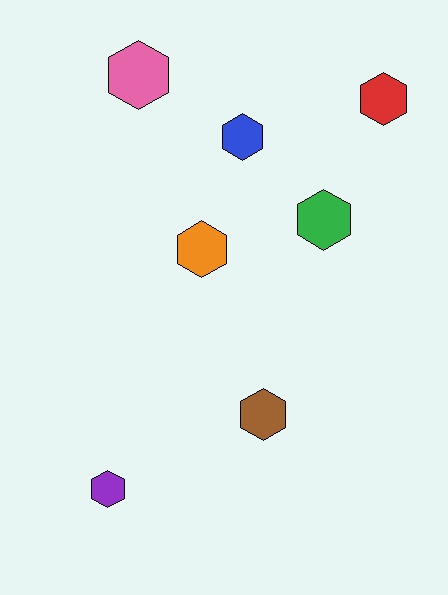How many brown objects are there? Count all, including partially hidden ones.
There is 1 brown object.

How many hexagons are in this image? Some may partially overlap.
There are 7 hexagons.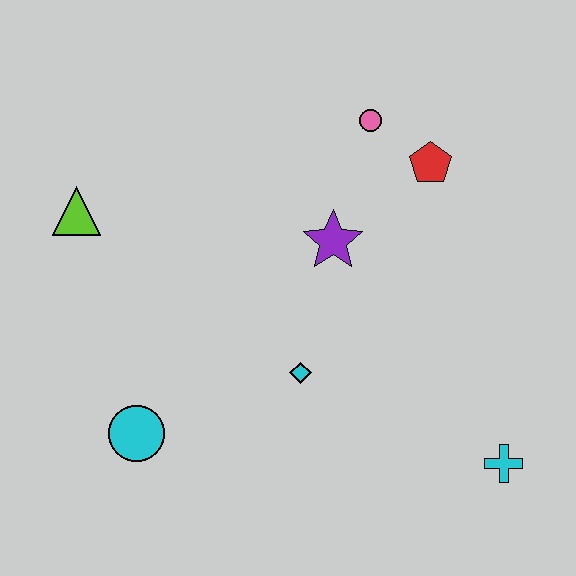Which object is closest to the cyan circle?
The cyan diamond is closest to the cyan circle.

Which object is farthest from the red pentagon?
The cyan circle is farthest from the red pentagon.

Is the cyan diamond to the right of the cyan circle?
Yes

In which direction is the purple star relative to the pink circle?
The purple star is below the pink circle.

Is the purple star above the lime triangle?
No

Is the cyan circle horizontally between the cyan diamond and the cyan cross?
No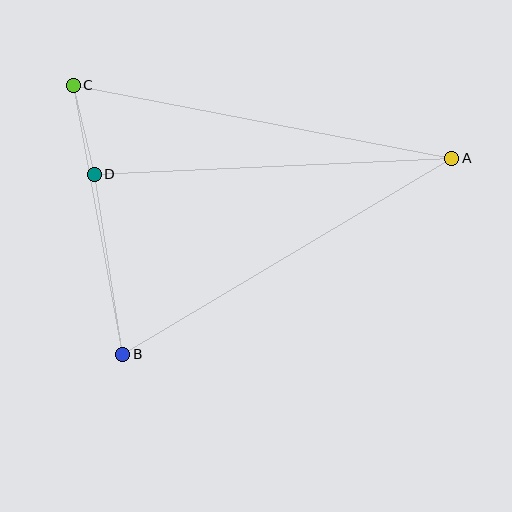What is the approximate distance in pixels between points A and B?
The distance between A and B is approximately 383 pixels.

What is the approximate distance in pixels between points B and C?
The distance between B and C is approximately 274 pixels.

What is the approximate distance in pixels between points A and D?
The distance between A and D is approximately 358 pixels.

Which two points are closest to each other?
Points C and D are closest to each other.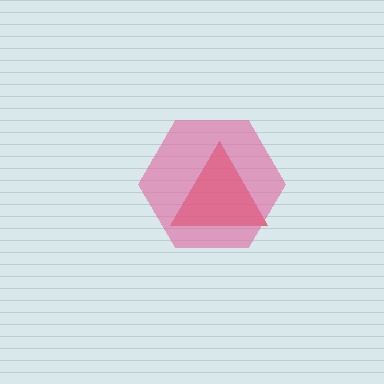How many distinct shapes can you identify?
There are 2 distinct shapes: a red triangle, a pink hexagon.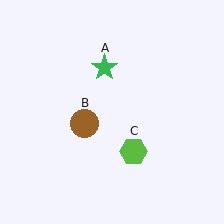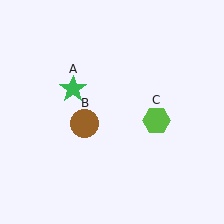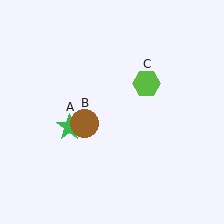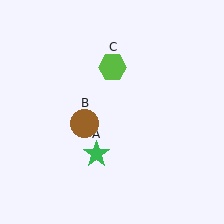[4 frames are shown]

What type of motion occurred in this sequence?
The green star (object A), lime hexagon (object C) rotated counterclockwise around the center of the scene.